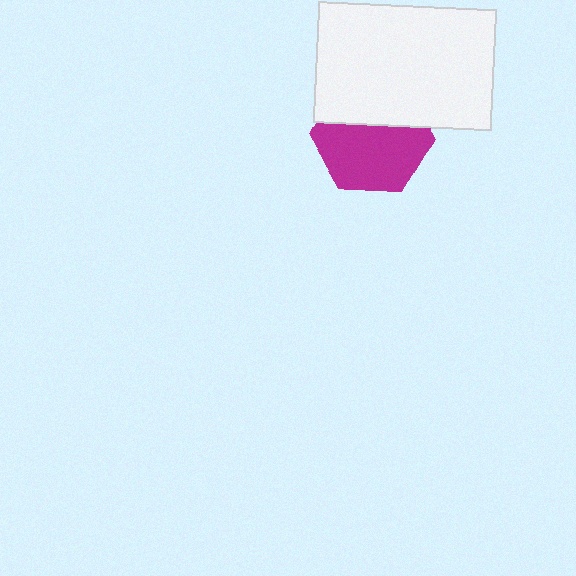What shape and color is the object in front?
The object in front is a white rectangle.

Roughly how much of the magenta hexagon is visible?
About half of it is visible (roughly 63%).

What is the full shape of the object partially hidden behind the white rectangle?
The partially hidden object is a magenta hexagon.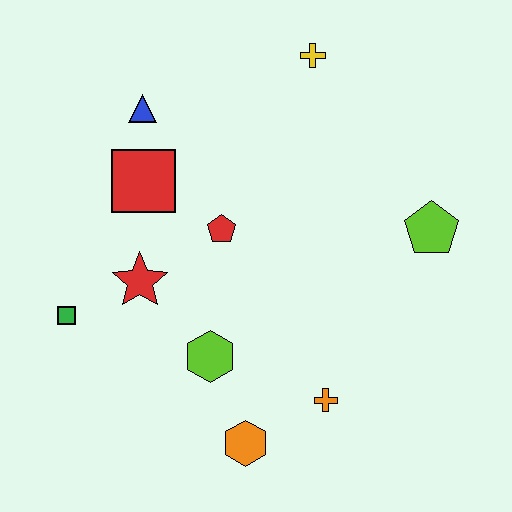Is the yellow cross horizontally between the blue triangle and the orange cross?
Yes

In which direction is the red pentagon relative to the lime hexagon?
The red pentagon is above the lime hexagon.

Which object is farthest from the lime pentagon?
The green square is farthest from the lime pentagon.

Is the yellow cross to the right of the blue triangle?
Yes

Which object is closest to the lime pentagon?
The orange cross is closest to the lime pentagon.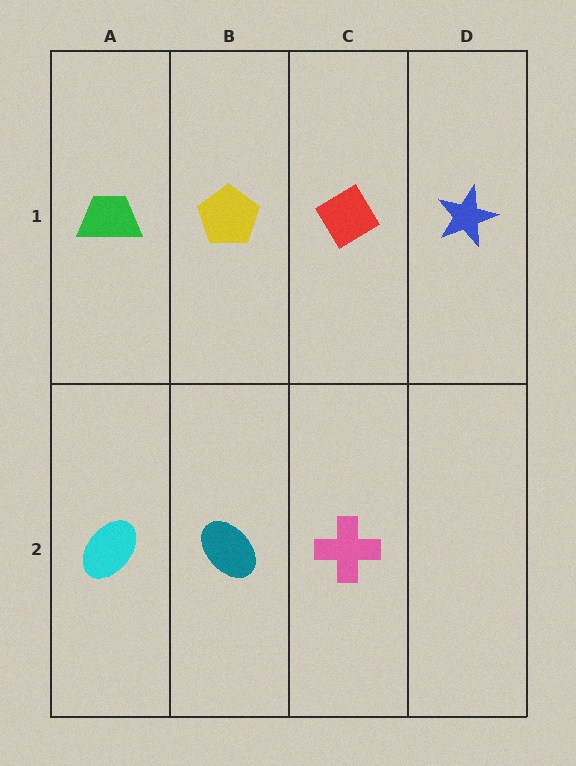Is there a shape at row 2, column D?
No, that cell is empty.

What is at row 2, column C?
A pink cross.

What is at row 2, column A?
A cyan ellipse.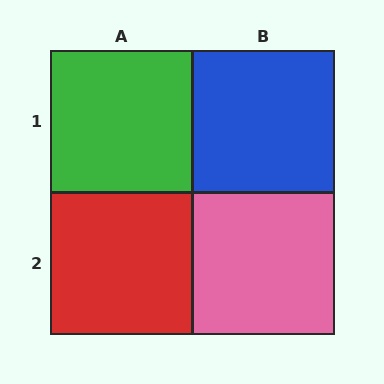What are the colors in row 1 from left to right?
Green, blue.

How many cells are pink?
1 cell is pink.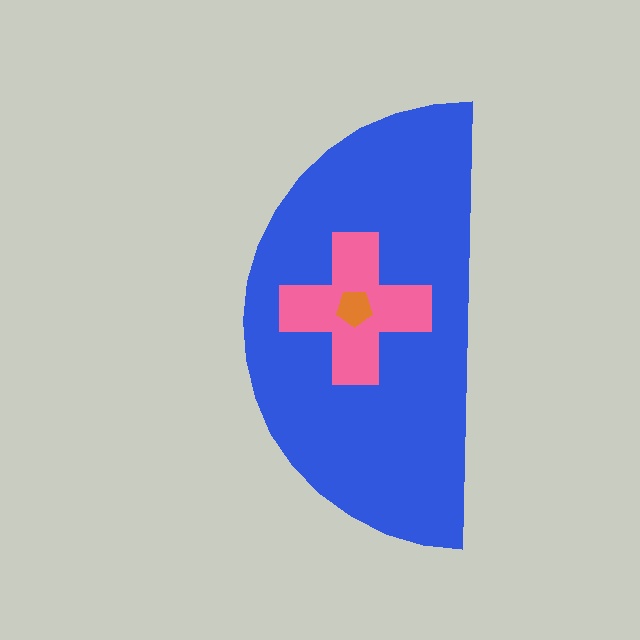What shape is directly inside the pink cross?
The orange pentagon.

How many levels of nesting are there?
3.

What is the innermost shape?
The orange pentagon.